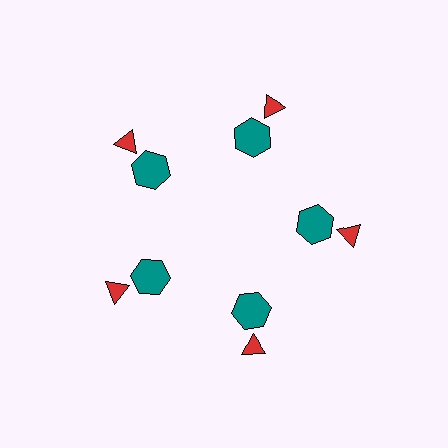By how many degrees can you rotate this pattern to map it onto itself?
The pattern maps onto itself every 72 degrees of rotation.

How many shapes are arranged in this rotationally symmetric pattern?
There are 10 shapes, arranged in 5 groups of 2.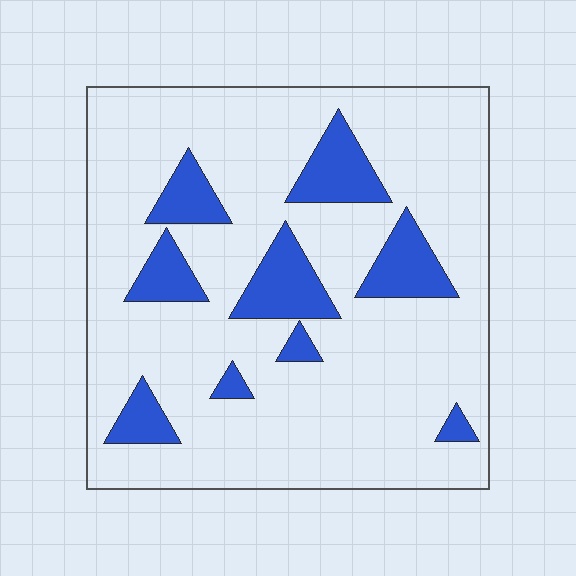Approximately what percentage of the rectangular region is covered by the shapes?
Approximately 15%.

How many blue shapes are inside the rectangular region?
9.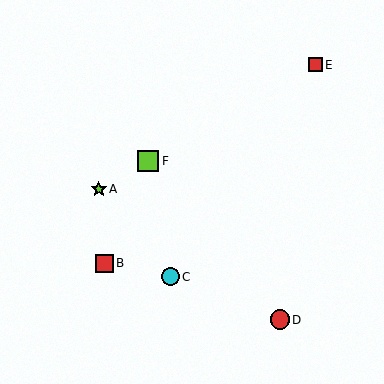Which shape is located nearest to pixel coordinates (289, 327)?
The red circle (labeled D) at (280, 320) is nearest to that location.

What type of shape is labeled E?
Shape E is a red square.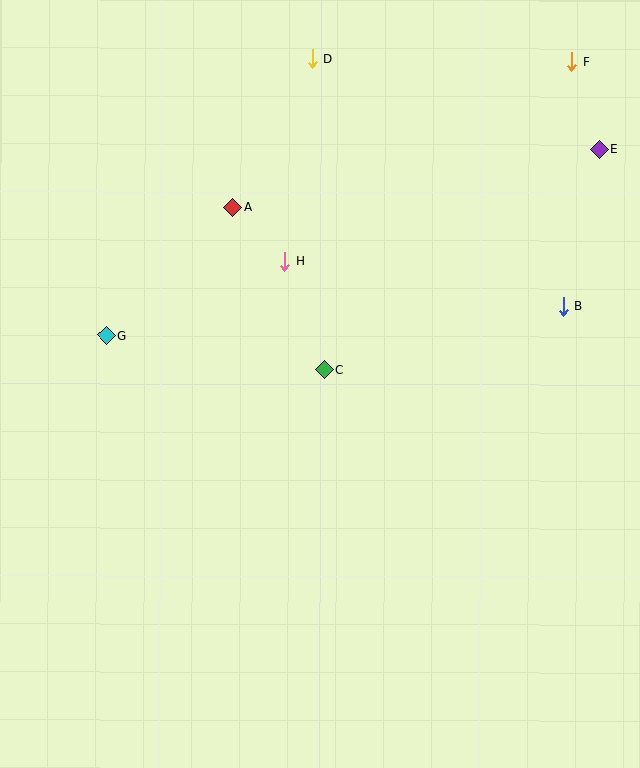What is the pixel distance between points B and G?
The distance between B and G is 458 pixels.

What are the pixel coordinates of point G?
Point G is at (106, 335).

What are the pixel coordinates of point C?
Point C is at (324, 370).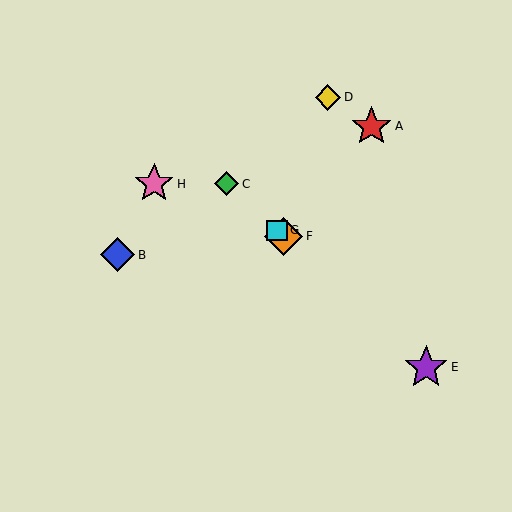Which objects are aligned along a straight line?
Objects C, E, F, G are aligned along a straight line.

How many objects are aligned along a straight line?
4 objects (C, E, F, G) are aligned along a straight line.